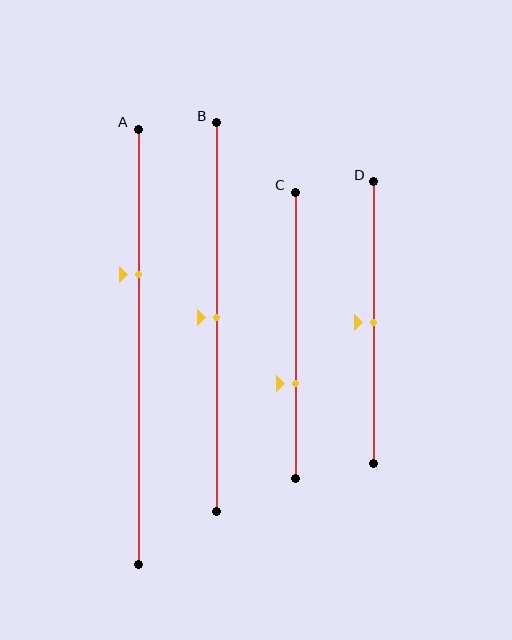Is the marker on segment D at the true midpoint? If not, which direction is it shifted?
Yes, the marker on segment D is at the true midpoint.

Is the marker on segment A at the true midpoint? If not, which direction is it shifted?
No, the marker on segment A is shifted upward by about 17% of the segment length.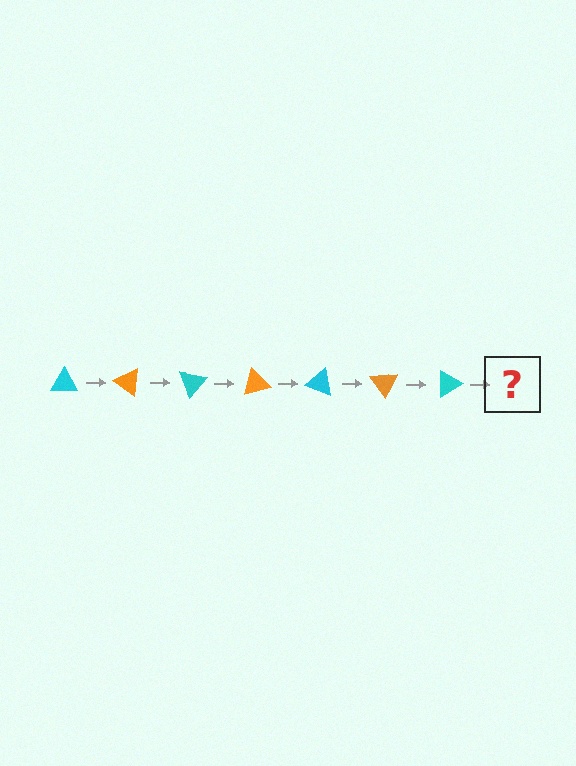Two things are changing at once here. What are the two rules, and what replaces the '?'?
The two rules are that it rotates 35 degrees each step and the color cycles through cyan and orange. The '?' should be an orange triangle, rotated 245 degrees from the start.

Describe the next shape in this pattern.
It should be an orange triangle, rotated 245 degrees from the start.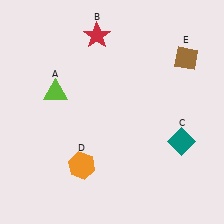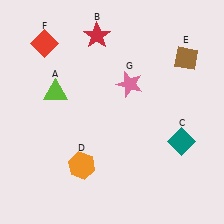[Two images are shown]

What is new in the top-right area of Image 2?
A pink star (G) was added in the top-right area of Image 2.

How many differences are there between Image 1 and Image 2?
There are 2 differences between the two images.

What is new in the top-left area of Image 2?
A red diamond (F) was added in the top-left area of Image 2.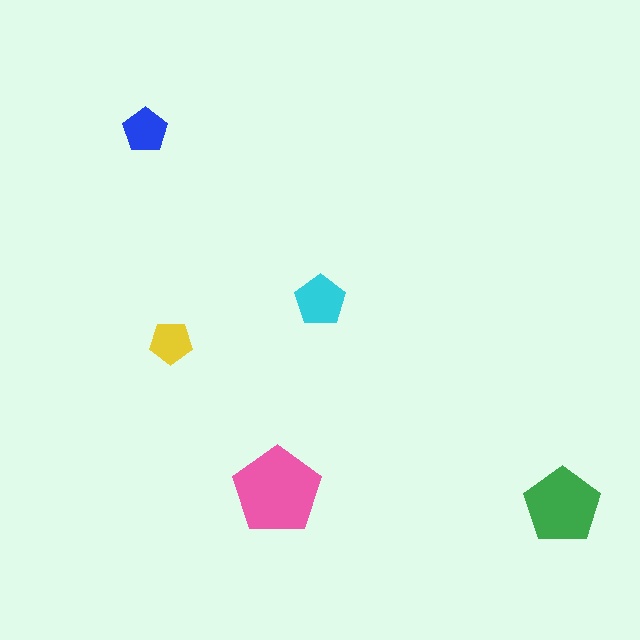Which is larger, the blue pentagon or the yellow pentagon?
The blue one.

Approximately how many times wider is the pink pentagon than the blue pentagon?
About 2 times wider.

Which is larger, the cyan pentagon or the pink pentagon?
The pink one.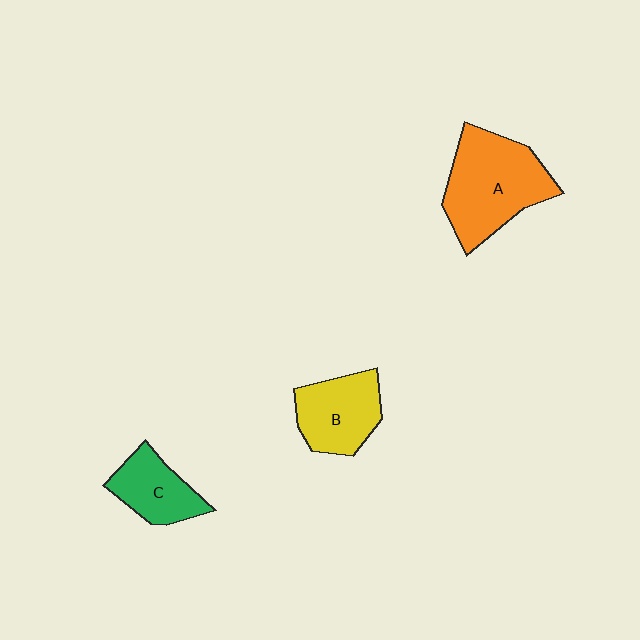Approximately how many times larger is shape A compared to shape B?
Approximately 1.5 times.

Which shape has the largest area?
Shape A (orange).